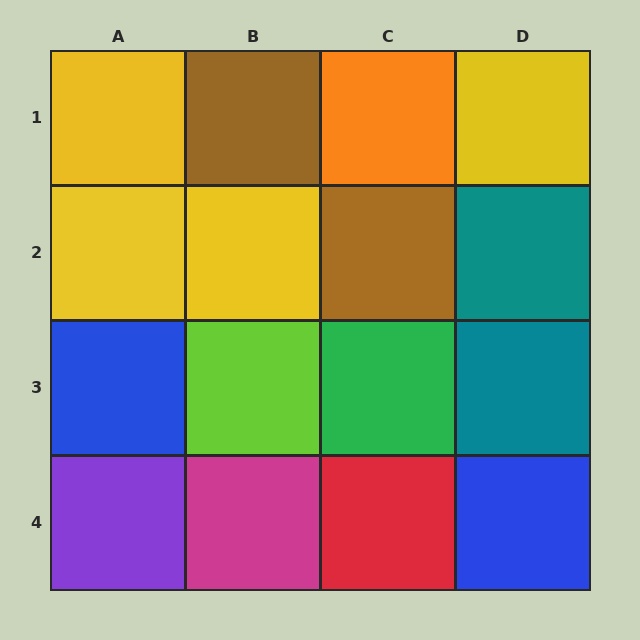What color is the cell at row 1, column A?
Yellow.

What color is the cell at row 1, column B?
Brown.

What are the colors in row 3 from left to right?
Blue, lime, green, teal.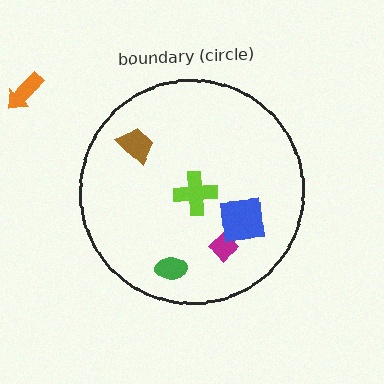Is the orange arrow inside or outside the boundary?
Outside.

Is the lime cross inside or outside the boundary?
Inside.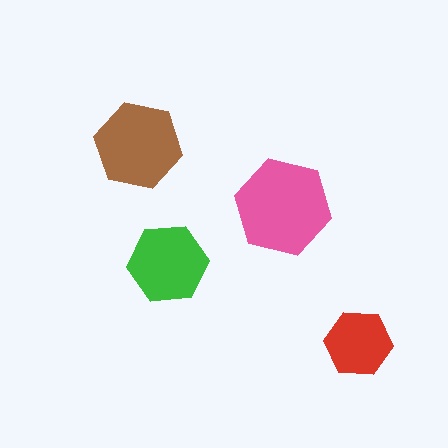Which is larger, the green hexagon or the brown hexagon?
The brown one.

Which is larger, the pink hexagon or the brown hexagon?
The pink one.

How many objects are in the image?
There are 4 objects in the image.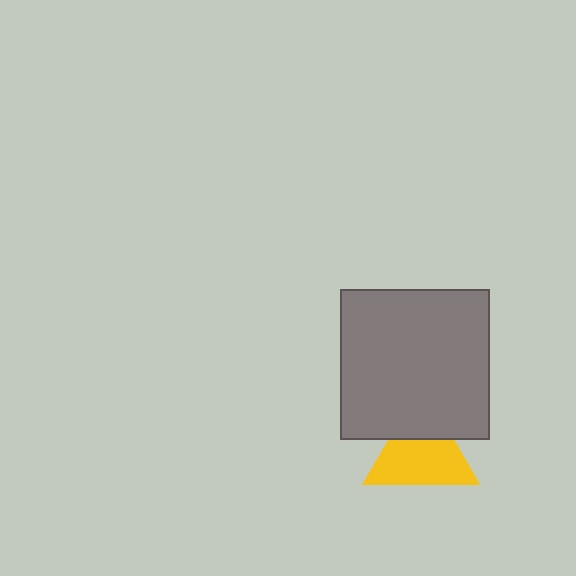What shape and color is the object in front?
The object in front is a gray square.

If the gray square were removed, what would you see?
You would see the complete yellow triangle.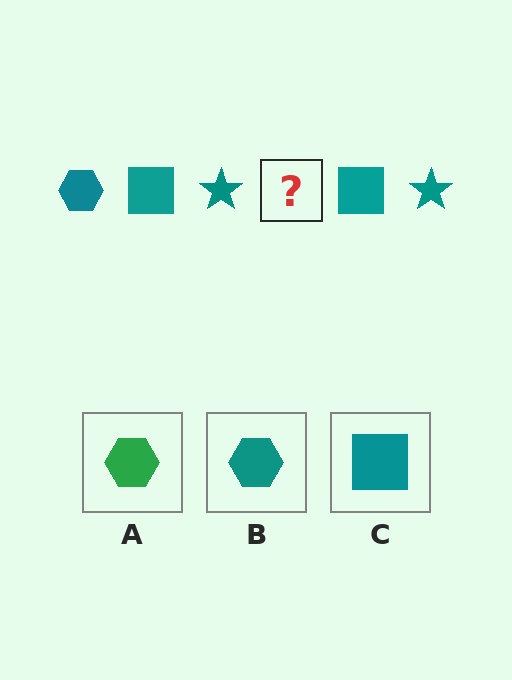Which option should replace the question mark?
Option B.